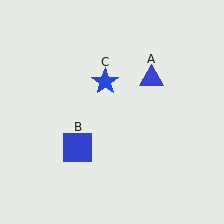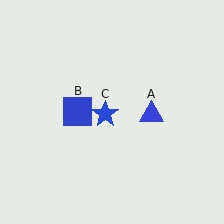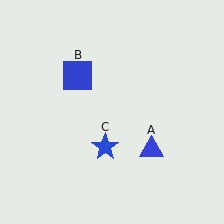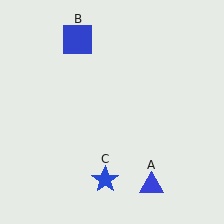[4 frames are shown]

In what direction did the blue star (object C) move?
The blue star (object C) moved down.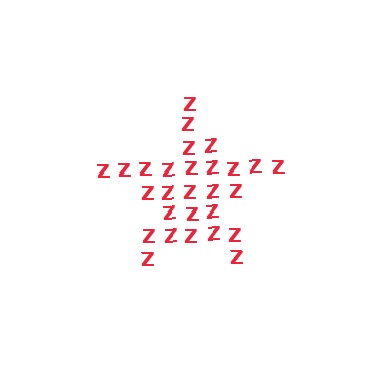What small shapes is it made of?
It is made of small letter Z's.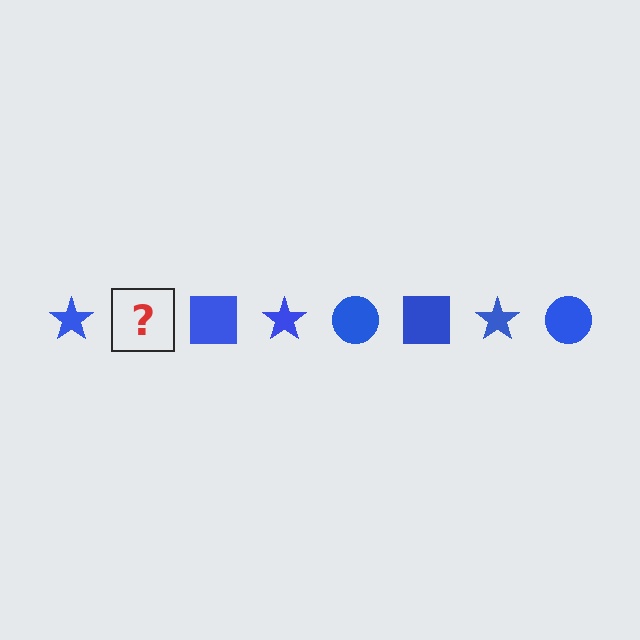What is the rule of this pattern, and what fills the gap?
The rule is that the pattern cycles through star, circle, square shapes in blue. The gap should be filled with a blue circle.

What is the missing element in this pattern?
The missing element is a blue circle.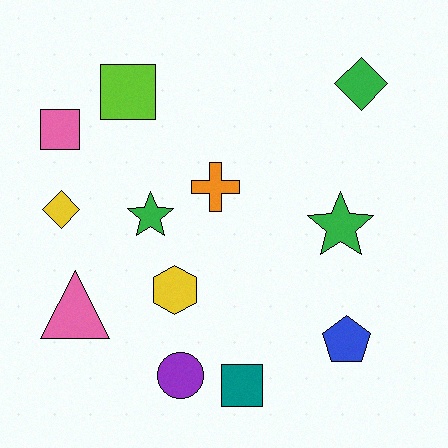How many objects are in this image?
There are 12 objects.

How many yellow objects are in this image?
There are 2 yellow objects.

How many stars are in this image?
There are 2 stars.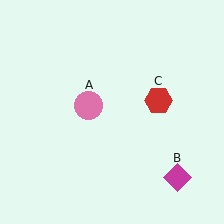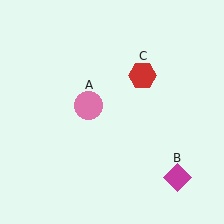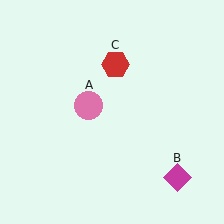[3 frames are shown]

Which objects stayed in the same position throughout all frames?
Pink circle (object A) and magenta diamond (object B) remained stationary.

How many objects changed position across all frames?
1 object changed position: red hexagon (object C).